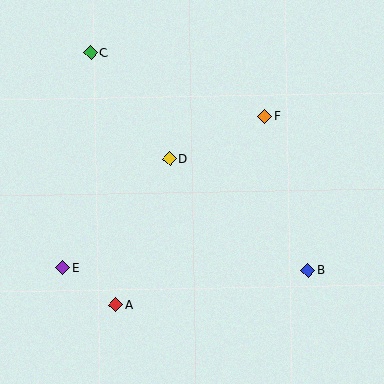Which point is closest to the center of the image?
Point D at (170, 159) is closest to the center.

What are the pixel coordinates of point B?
Point B is at (308, 270).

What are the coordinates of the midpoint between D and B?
The midpoint between D and B is at (239, 215).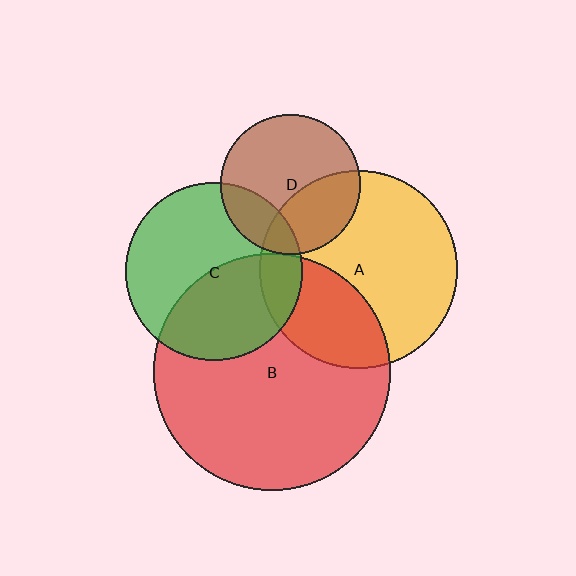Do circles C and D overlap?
Yes.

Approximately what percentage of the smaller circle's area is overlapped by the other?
Approximately 20%.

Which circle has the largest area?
Circle B (red).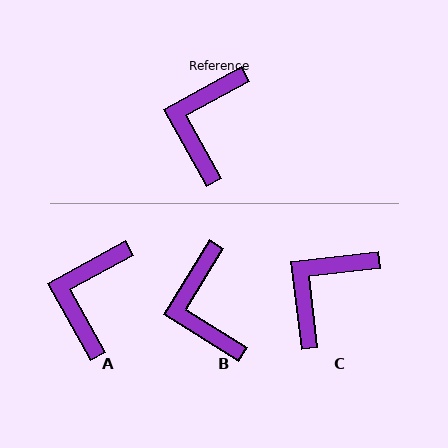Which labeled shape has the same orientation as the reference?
A.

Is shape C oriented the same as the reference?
No, it is off by about 22 degrees.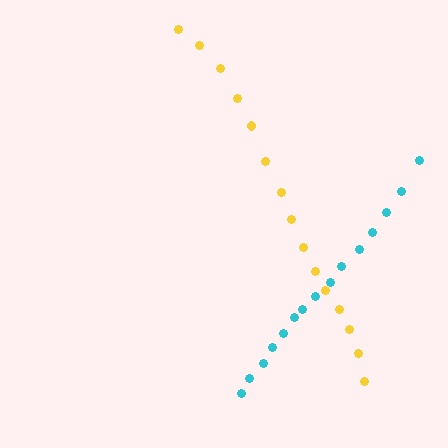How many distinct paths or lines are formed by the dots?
There are 2 distinct paths.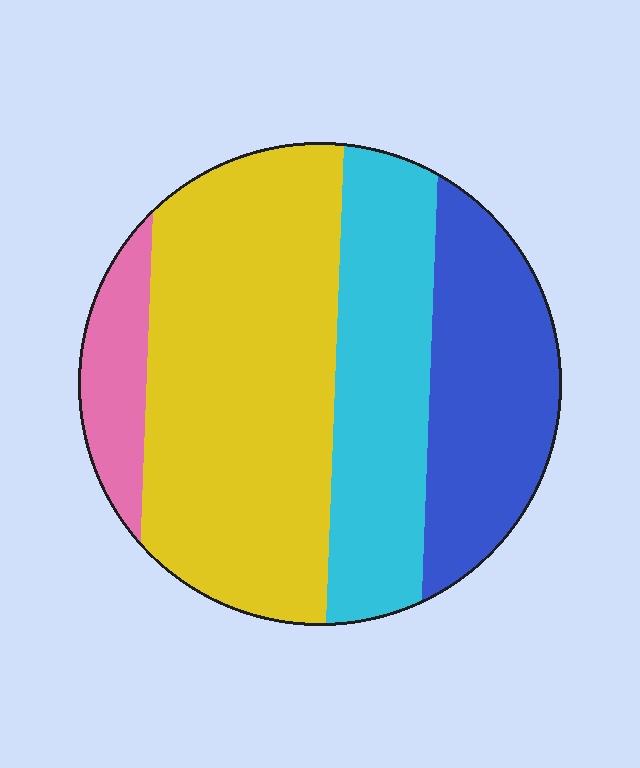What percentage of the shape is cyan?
Cyan takes up about one quarter (1/4) of the shape.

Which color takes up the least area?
Pink, at roughly 10%.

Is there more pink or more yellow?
Yellow.